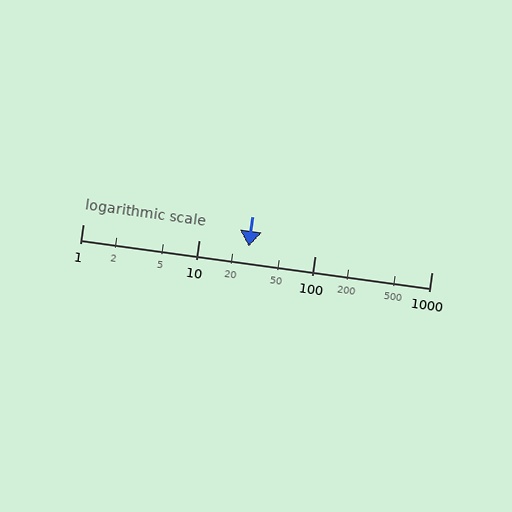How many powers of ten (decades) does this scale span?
The scale spans 3 decades, from 1 to 1000.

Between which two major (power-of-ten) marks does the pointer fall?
The pointer is between 10 and 100.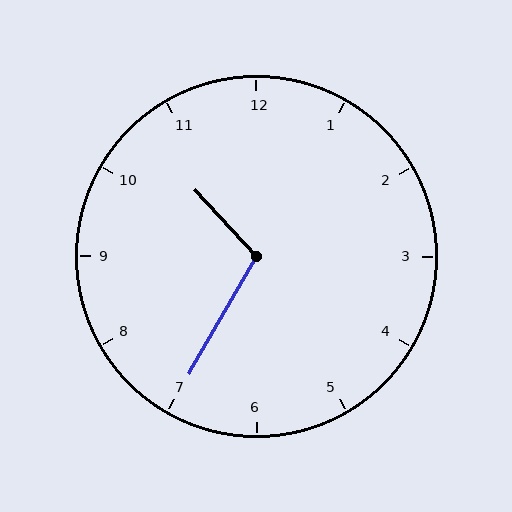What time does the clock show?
10:35.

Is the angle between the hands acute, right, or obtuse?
It is obtuse.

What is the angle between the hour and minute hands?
Approximately 108 degrees.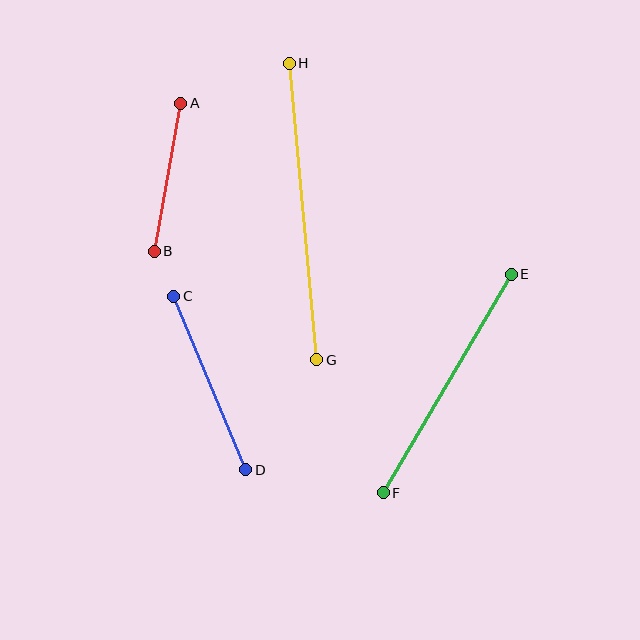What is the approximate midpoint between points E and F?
The midpoint is at approximately (447, 384) pixels.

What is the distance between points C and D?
The distance is approximately 188 pixels.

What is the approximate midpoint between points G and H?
The midpoint is at approximately (303, 212) pixels.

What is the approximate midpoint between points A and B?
The midpoint is at approximately (168, 177) pixels.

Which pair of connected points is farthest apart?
Points G and H are farthest apart.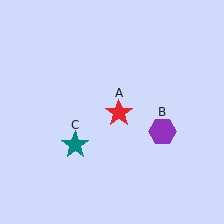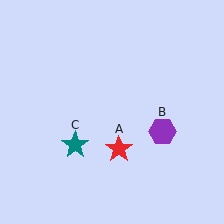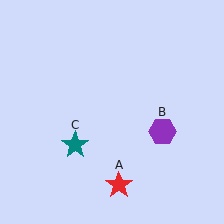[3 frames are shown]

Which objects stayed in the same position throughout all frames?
Purple hexagon (object B) and teal star (object C) remained stationary.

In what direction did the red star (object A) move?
The red star (object A) moved down.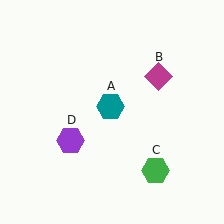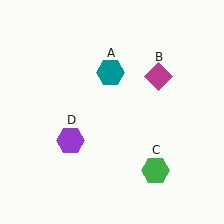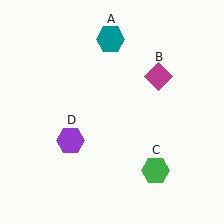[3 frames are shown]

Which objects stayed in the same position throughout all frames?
Magenta diamond (object B) and green hexagon (object C) and purple hexagon (object D) remained stationary.